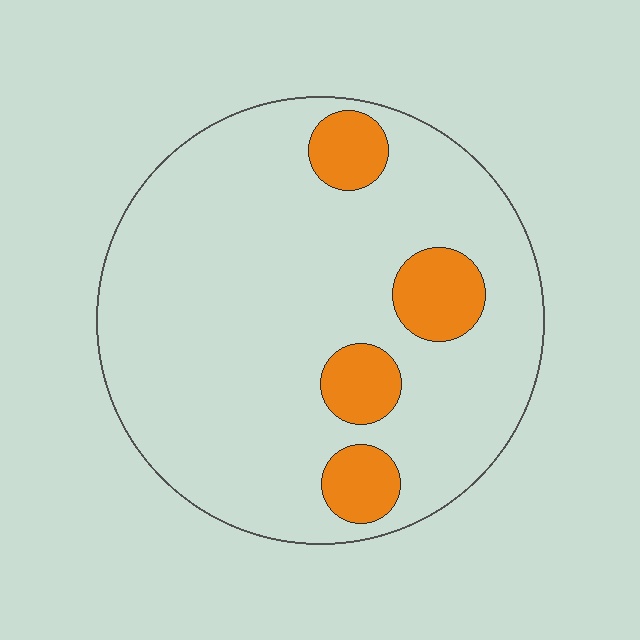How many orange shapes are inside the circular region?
4.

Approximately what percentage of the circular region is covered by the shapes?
Approximately 15%.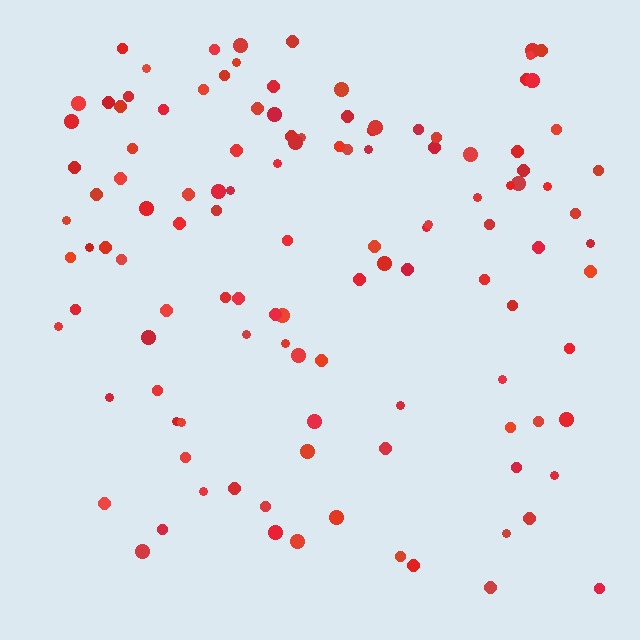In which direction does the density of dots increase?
From bottom to top, with the top side densest.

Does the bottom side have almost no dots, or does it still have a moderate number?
Still a moderate number, just noticeably fewer than the top.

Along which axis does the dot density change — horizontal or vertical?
Vertical.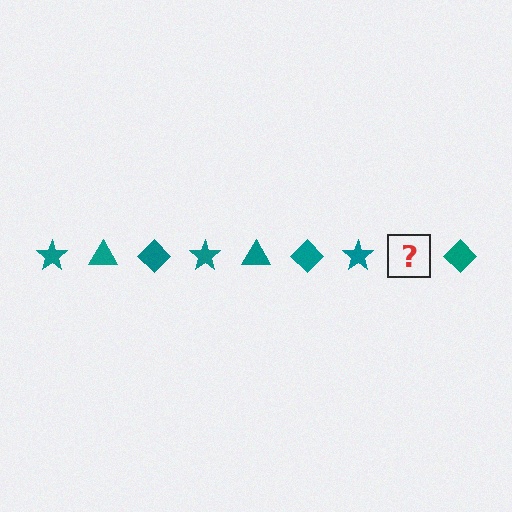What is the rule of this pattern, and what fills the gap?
The rule is that the pattern cycles through star, triangle, diamond shapes in teal. The gap should be filled with a teal triangle.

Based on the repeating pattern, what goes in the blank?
The blank should be a teal triangle.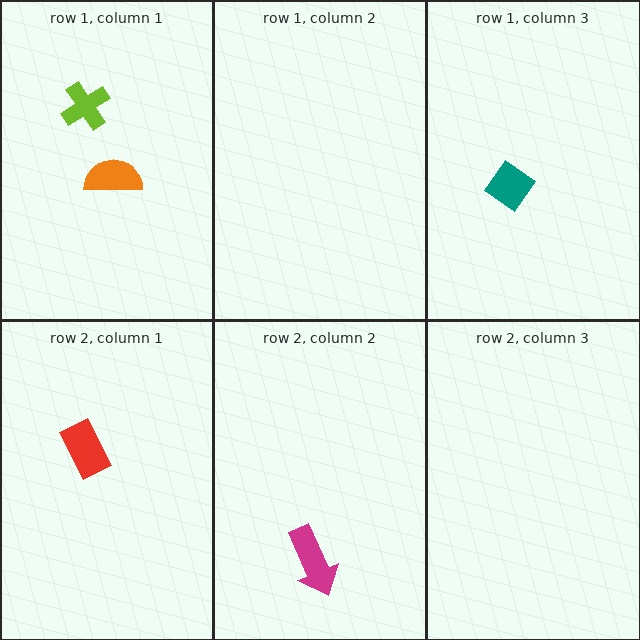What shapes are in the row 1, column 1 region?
The orange semicircle, the lime cross.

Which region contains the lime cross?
The row 1, column 1 region.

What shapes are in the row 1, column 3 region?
The teal diamond.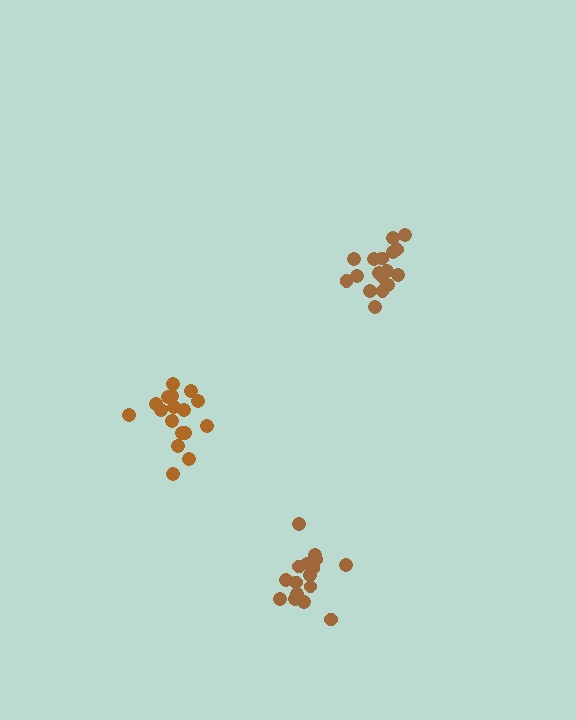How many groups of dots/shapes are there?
There are 3 groups.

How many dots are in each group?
Group 1: 17 dots, Group 2: 17 dots, Group 3: 17 dots (51 total).